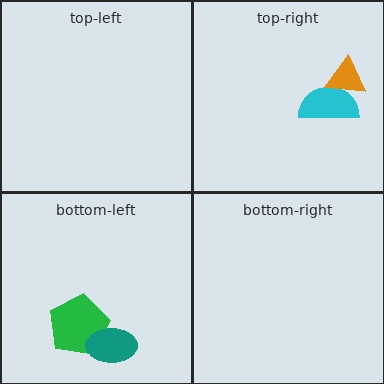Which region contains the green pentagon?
The bottom-left region.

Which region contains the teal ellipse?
The bottom-left region.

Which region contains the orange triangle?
The top-right region.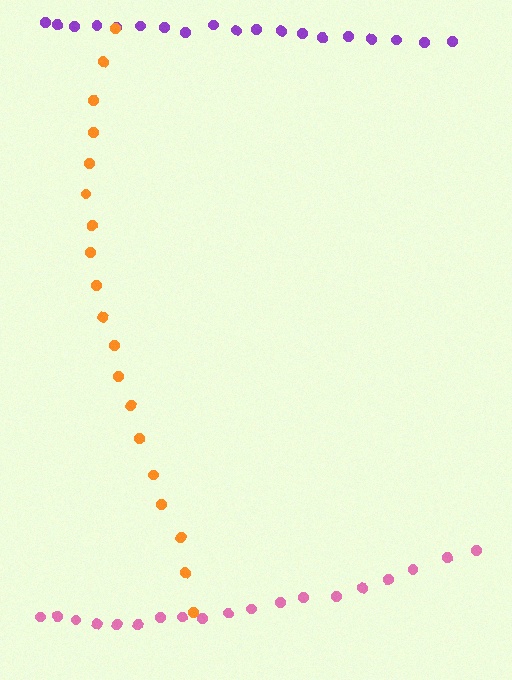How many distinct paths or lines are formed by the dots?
There are 3 distinct paths.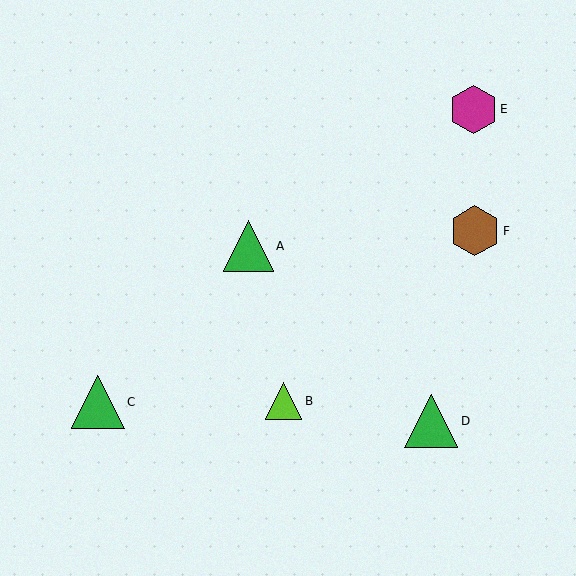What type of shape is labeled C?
Shape C is a green triangle.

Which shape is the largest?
The green triangle (labeled D) is the largest.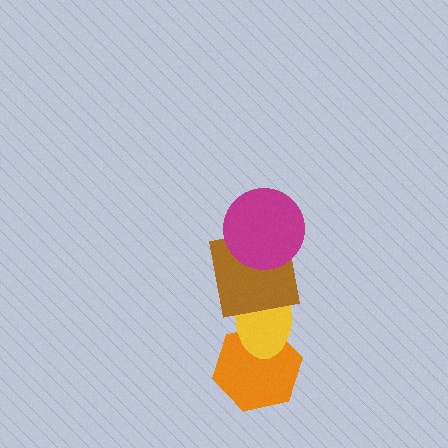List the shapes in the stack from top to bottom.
From top to bottom: the magenta circle, the brown square, the yellow ellipse, the orange hexagon.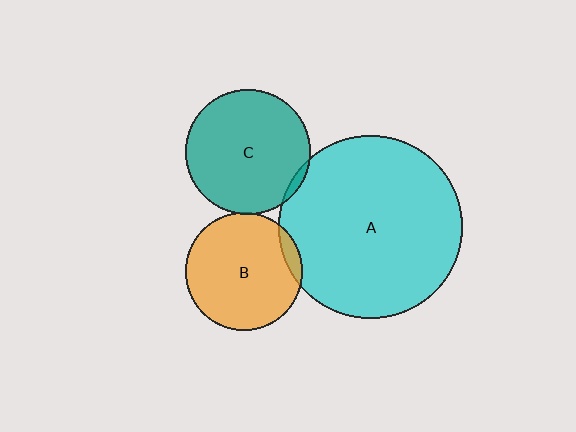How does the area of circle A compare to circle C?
Approximately 2.1 times.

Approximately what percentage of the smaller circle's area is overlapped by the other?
Approximately 5%.